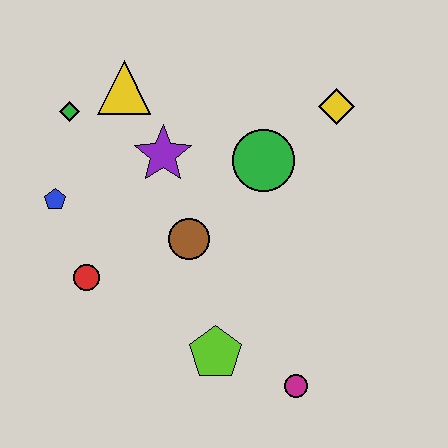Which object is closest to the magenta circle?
The lime pentagon is closest to the magenta circle.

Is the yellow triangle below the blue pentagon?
No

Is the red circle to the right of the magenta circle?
No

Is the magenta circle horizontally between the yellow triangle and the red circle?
No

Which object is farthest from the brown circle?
The yellow diamond is farthest from the brown circle.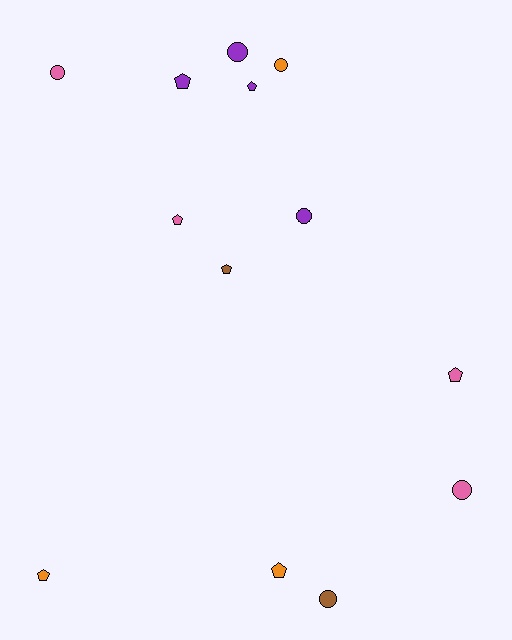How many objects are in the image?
There are 13 objects.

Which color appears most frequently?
Purple, with 4 objects.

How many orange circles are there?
There is 1 orange circle.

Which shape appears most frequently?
Pentagon, with 7 objects.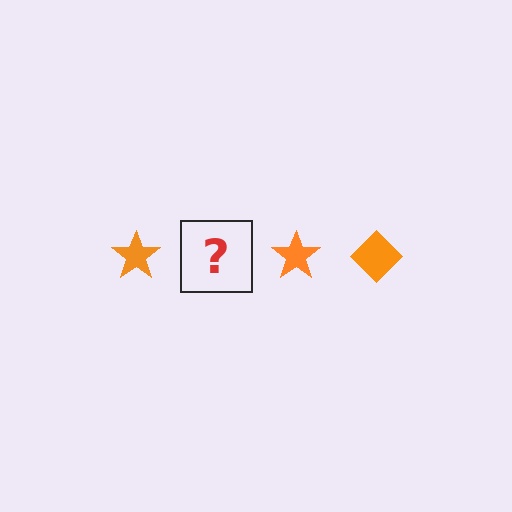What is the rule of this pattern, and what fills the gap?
The rule is that the pattern cycles through star, diamond shapes in orange. The gap should be filled with an orange diamond.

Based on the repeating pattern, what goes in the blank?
The blank should be an orange diamond.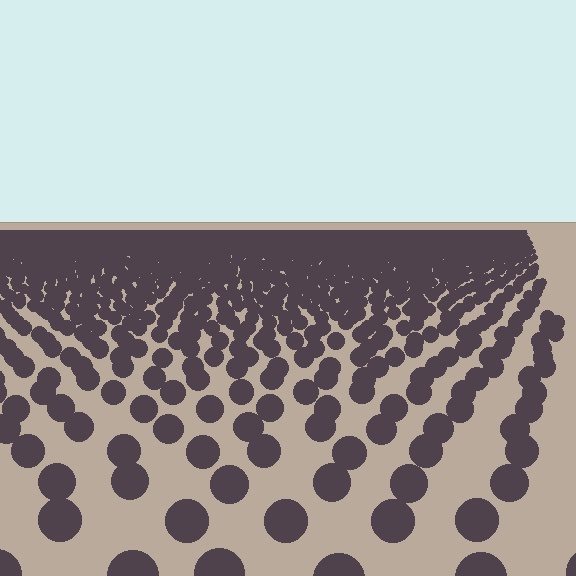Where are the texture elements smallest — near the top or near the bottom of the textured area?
Near the top.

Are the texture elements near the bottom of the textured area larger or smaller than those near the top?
Larger. Near the bottom, elements are closer to the viewer and appear at a bigger on-screen size.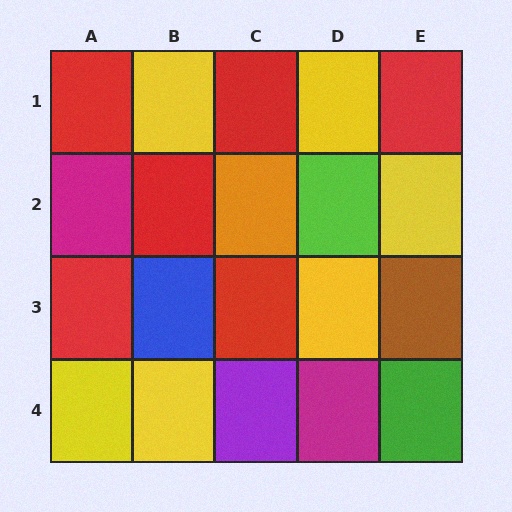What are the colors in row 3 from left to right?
Red, blue, red, yellow, brown.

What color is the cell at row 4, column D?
Magenta.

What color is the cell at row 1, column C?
Red.